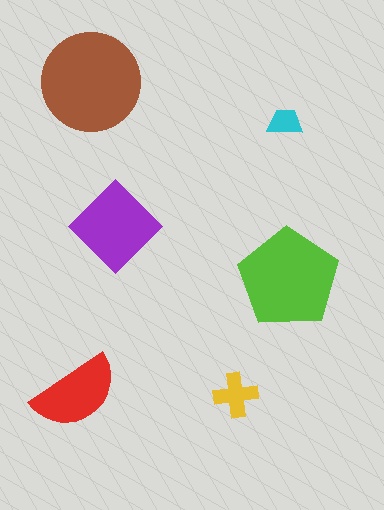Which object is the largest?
The brown circle.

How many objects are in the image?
There are 6 objects in the image.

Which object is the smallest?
The cyan trapezoid.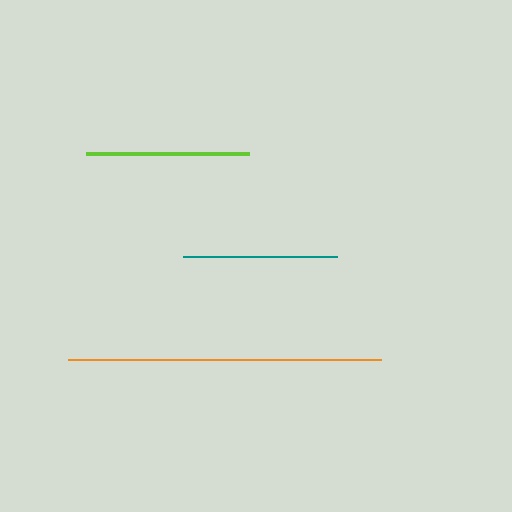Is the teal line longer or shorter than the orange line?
The orange line is longer than the teal line.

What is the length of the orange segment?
The orange segment is approximately 313 pixels long.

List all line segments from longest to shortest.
From longest to shortest: orange, lime, teal.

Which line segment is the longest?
The orange line is the longest at approximately 313 pixels.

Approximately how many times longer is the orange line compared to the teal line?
The orange line is approximately 2.0 times the length of the teal line.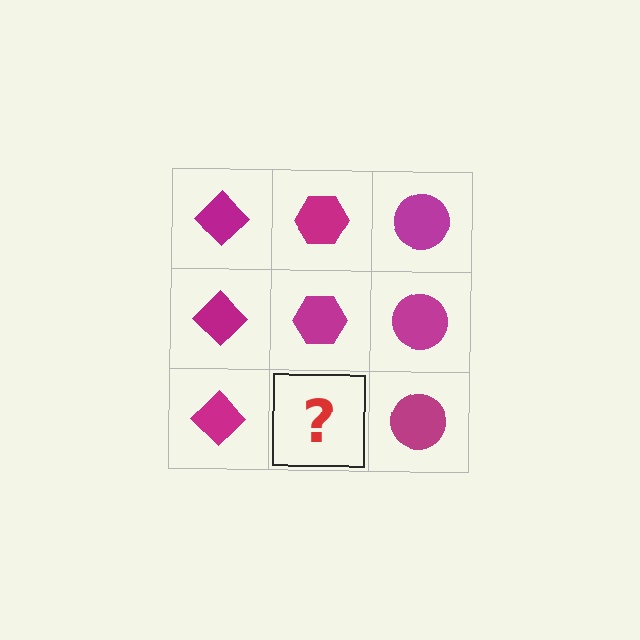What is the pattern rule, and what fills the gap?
The rule is that each column has a consistent shape. The gap should be filled with a magenta hexagon.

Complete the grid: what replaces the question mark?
The question mark should be replaced with a magenta hexagon.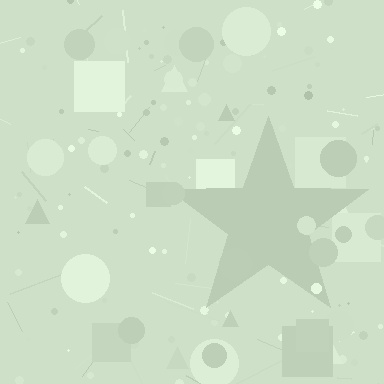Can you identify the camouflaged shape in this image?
The camouflaged shape is a star.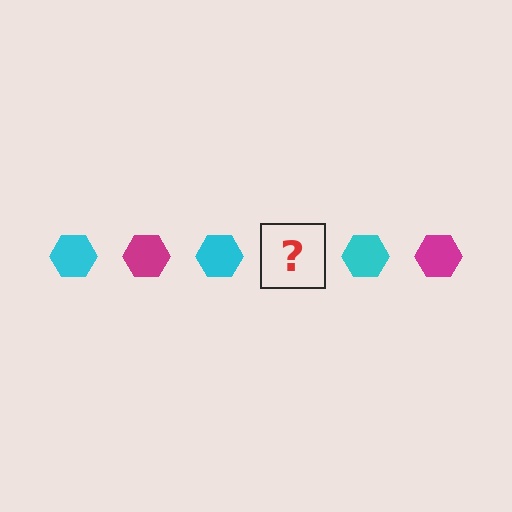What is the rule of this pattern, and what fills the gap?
The rule is that the pattern cycles through cyan, magenta hexagons. The gap should be filled with a magenta hexagon.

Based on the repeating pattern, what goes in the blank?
The blank should be a magenta hexagon.